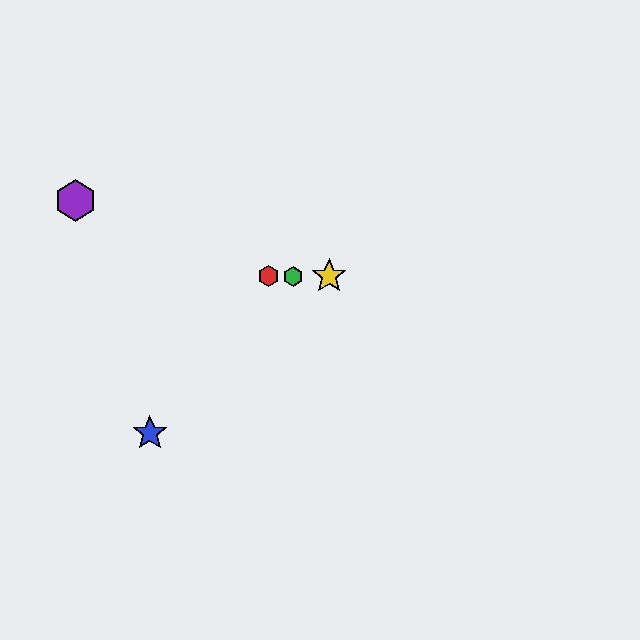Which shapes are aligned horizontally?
The red hexagon, the green hexagon, the yellow star are aligned horizontally.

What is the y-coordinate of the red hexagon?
The red hexagon is at y≈276.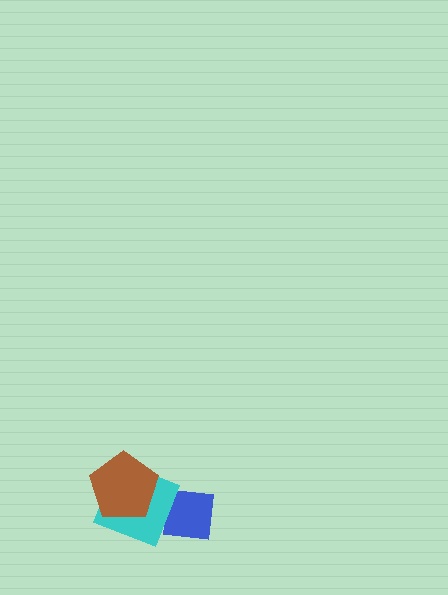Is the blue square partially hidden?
Yes, it is partially covered by another shape.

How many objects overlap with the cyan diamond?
2 objects overlap with the cyan diamond.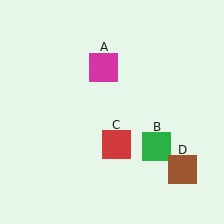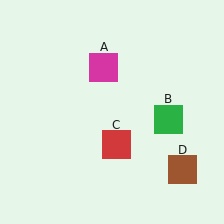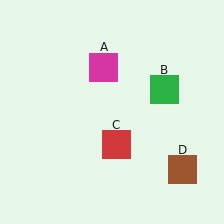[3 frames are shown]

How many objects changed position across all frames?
1 object changed position: green square (object B).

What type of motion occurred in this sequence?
The green square (object B) rotated counterclockwise around the center of the scene.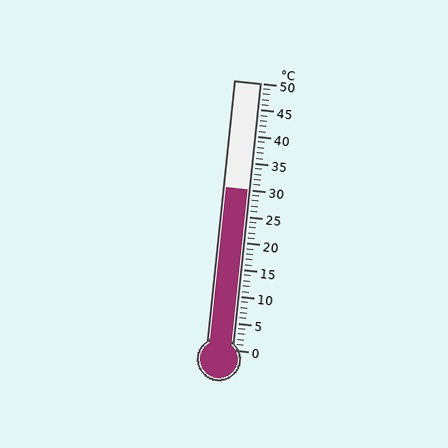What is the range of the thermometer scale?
The thermometer scale ranges from 0°C to 50°C.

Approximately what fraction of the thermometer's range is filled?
The thermometer is filled to approximately 60% of its range.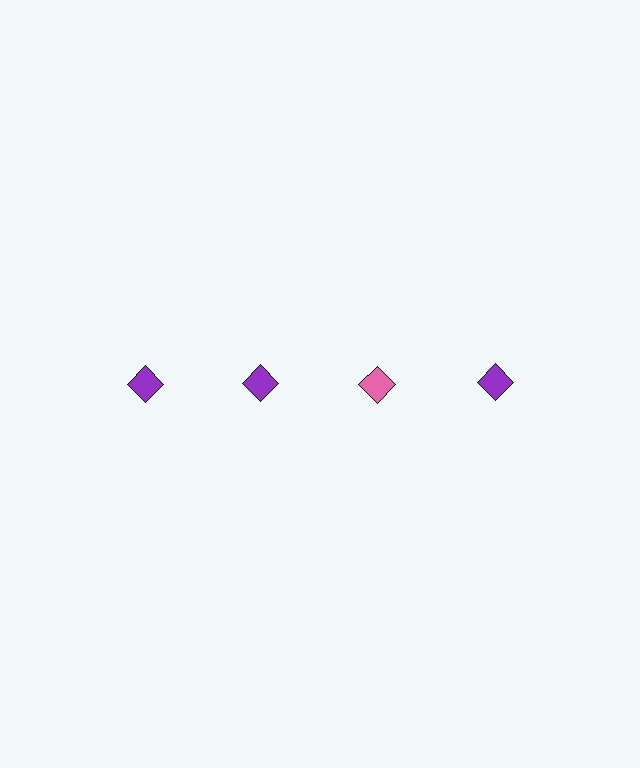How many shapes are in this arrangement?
There are 4 shapes arranged in a grid pattern.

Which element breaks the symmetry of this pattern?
The pink diamond in the top row, center column breaks the symmetry. All other shapes are purple diamonds.